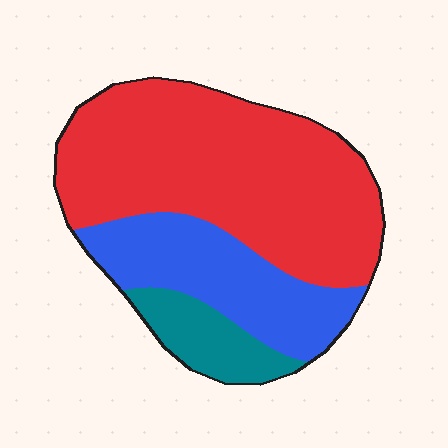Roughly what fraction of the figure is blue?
Blue covers about 25% of the figure.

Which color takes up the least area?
Teal, at roughly 10%.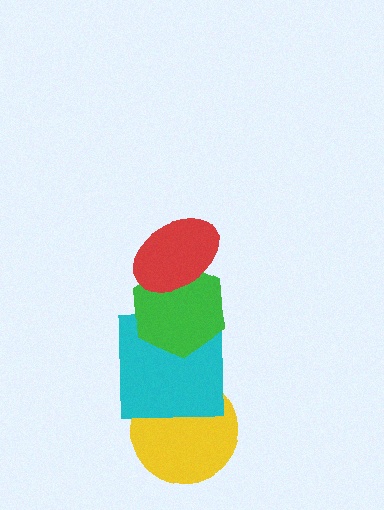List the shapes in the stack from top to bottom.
From top to bottom: the red ellipse, the green hexagon, the cyan square, the yellow circle.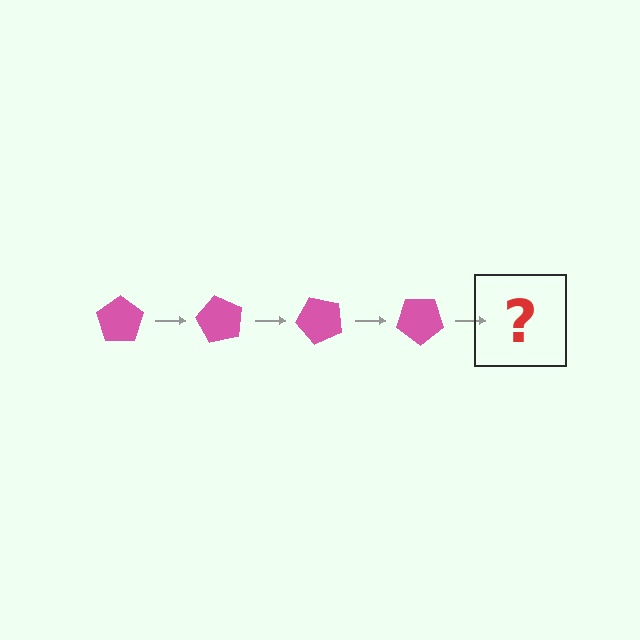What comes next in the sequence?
The next element should be a pink pentagon rotated 240 degrees.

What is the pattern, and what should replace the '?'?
The pattern is that the pentagon rotates 60 degrees each step. The '?' should be a pink pentagon rotated 240 degrees.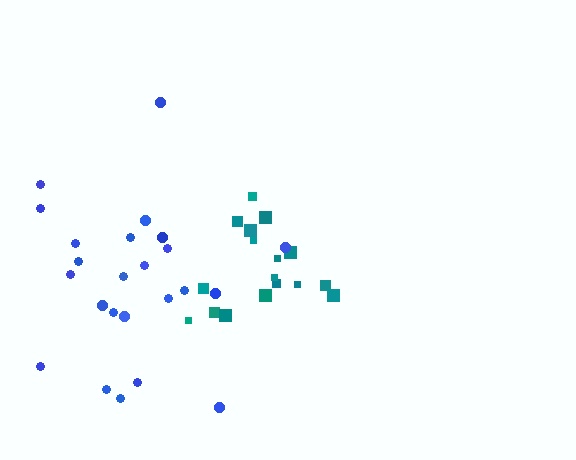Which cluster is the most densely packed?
Teal.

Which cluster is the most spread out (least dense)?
Blue.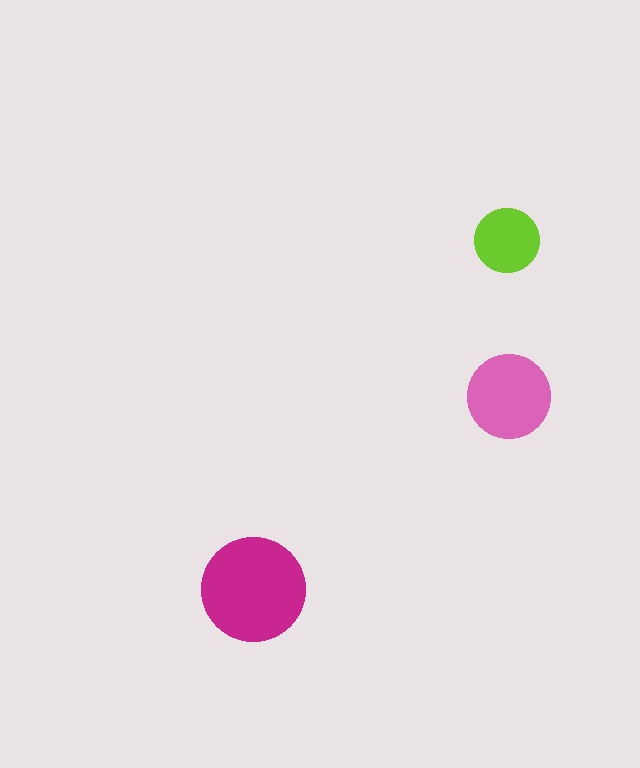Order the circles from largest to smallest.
the magenta one, the pink one, the lime one.